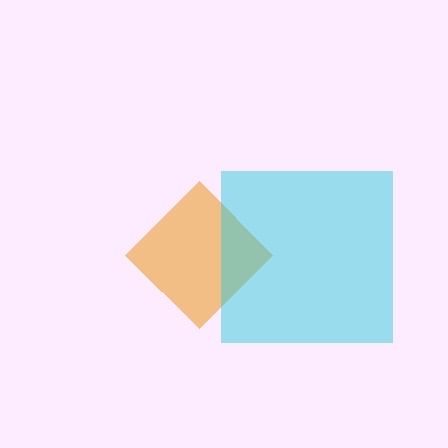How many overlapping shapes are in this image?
There are 2 overlapping shapes in the image.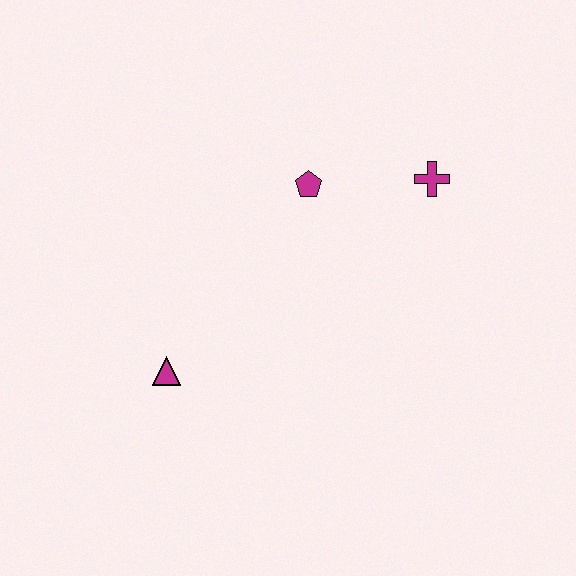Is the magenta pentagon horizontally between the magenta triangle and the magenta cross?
Yes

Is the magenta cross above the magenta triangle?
Yes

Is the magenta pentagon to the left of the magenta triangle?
No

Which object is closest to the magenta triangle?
The magenta pentagon is closest to the magenta triangle.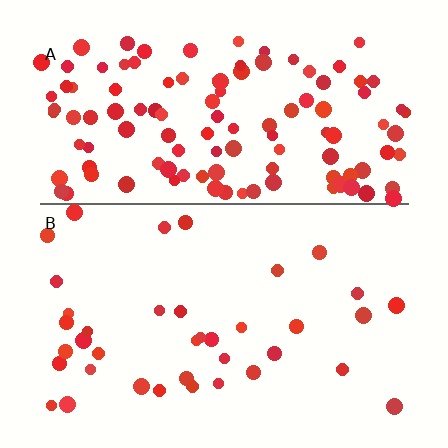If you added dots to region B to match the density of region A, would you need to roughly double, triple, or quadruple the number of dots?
Approximately triple.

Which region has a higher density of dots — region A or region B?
A (the top).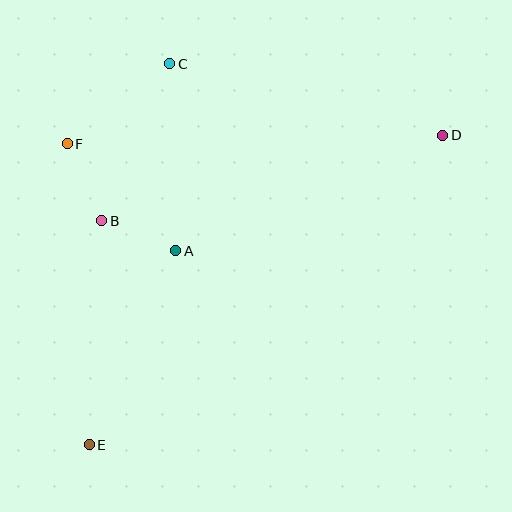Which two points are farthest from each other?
Points D and E are farthest from each other.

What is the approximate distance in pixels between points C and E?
The distance between C and E is approximately 389 pixels.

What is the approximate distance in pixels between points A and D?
The distance between A and D is approximately 291 pixels.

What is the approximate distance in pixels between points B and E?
The distance between B and E is approximately 224 pixels.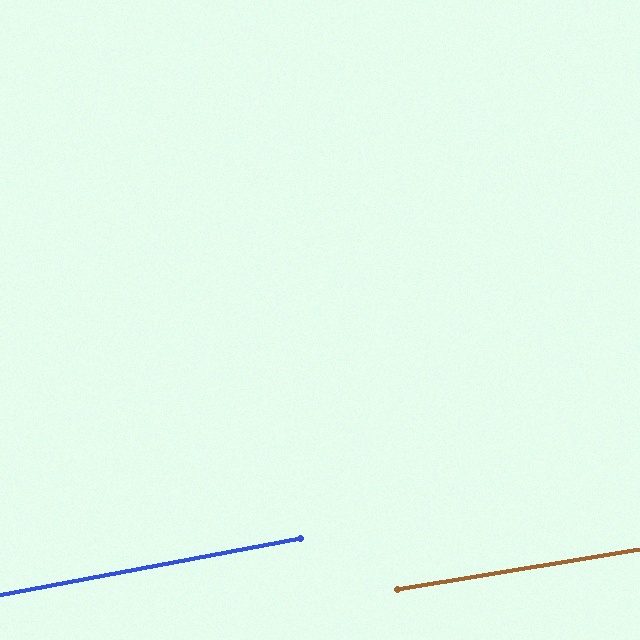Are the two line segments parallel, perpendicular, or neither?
Parallel — their directions differ by only 1.4°.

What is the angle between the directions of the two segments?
Approximately 1 degree.